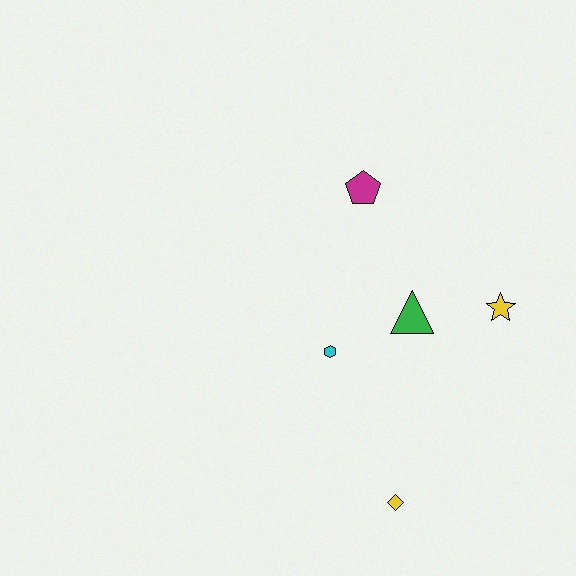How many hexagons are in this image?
There is 1 hexagon.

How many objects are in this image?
There are 5 objects.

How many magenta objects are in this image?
There is 1 magenta object.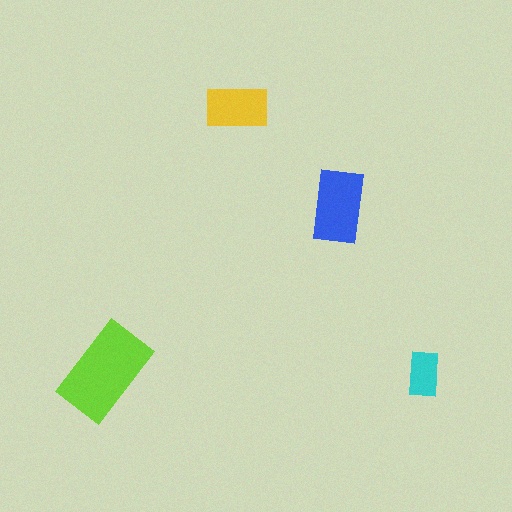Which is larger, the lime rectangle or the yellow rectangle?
The lime one.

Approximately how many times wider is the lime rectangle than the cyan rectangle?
About 2 times wider.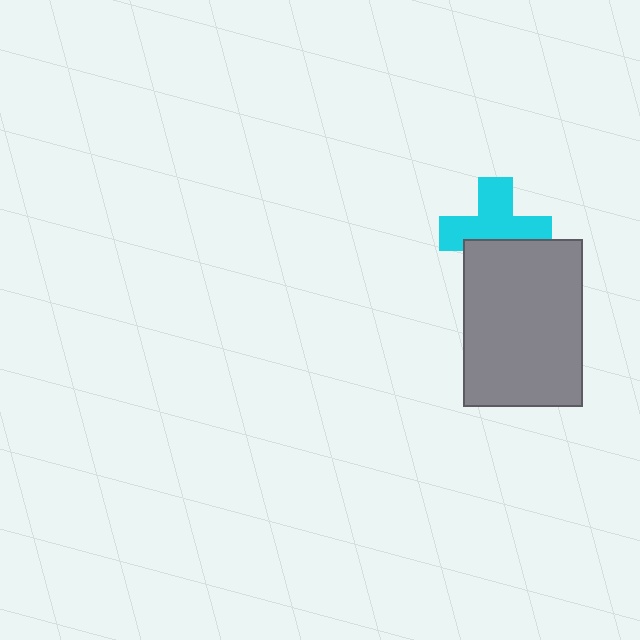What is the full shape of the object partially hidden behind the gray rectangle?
The partially hidden object is a cyan cross.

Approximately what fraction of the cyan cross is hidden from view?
Roughly 36% of the cyan cross is hidden behind the gray rectangle.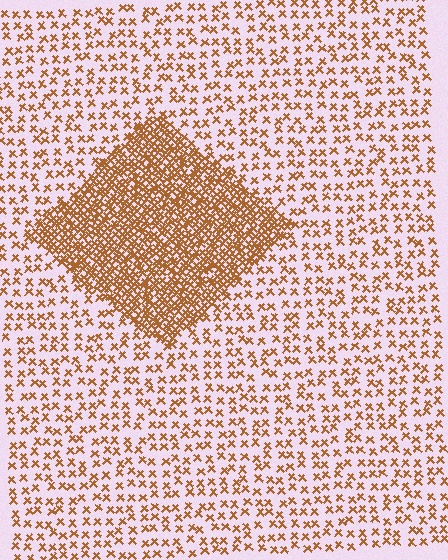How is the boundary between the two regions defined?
The boundary is defined by a change in element density (approximately 3.0x ratio). All elements are the same color, size, and shape.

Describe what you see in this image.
The image contains small brown elements arranged at two different densities. A diamond-shaped region is visible where the elements are more densely packed than the surrounding area.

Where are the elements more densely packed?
The elements are more densely packed inside the diamond boundary.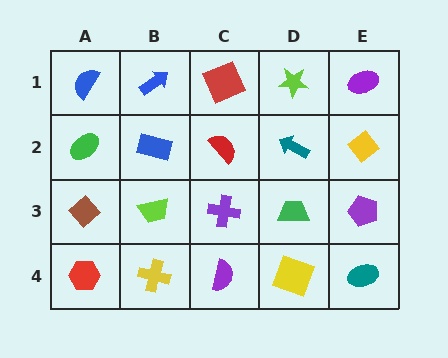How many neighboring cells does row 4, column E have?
2.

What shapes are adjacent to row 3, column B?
A blue rectangle (row 2, column B), a yellow cross (row 4, column B), a brown diamond (row 3, column A), a purple cross (row 3, column C).